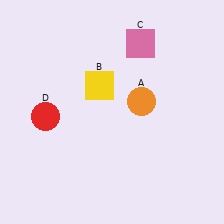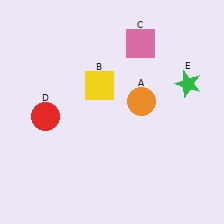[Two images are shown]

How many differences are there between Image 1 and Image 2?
There is 1 difference between the two images.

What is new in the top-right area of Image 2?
A green star (E) was added in the top-right area of Image 2.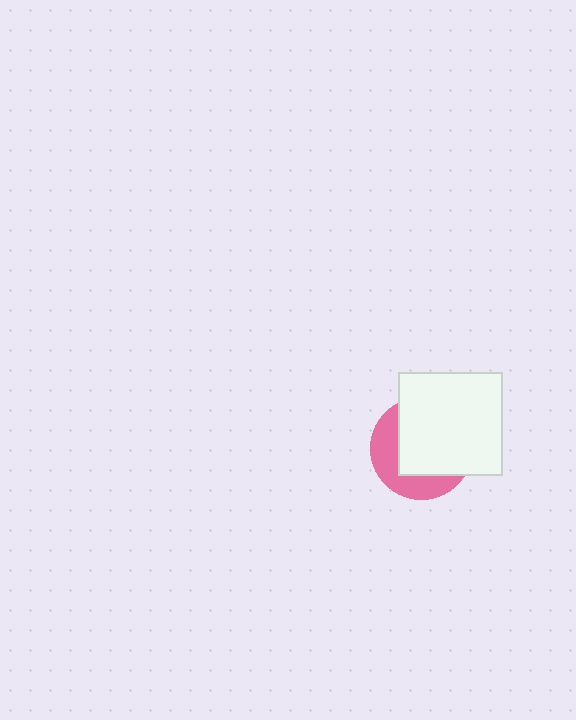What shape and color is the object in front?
The object in front is a white square.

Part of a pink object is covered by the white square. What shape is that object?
It is a circle.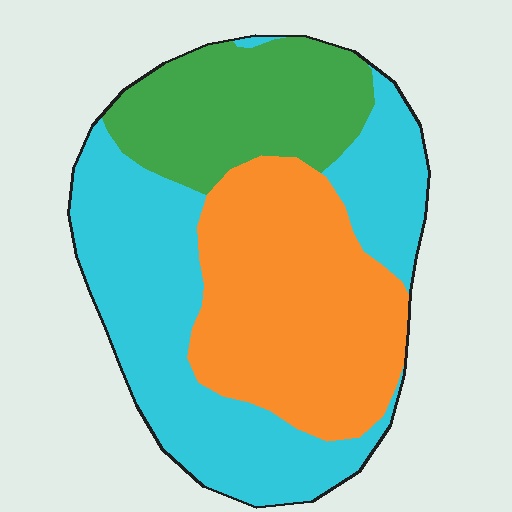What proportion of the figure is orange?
Orange covers about 35% of the figure.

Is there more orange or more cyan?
Cyan.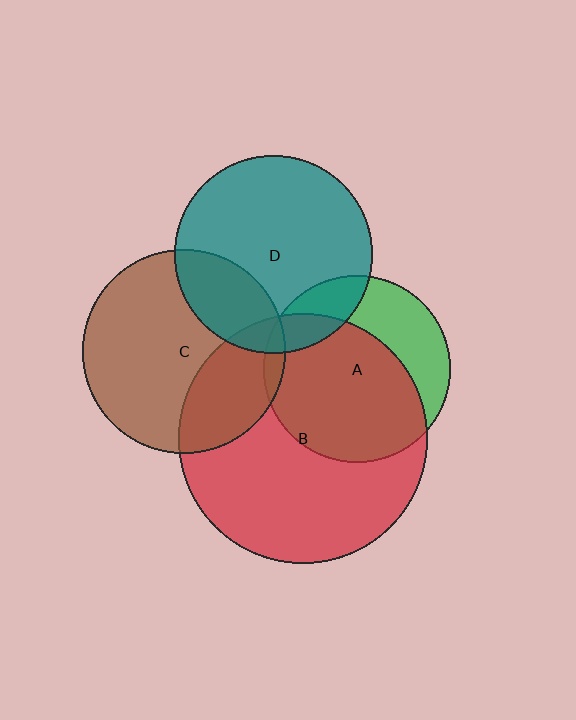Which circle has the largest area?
Circle B (red).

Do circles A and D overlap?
Yes.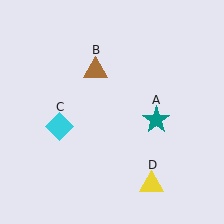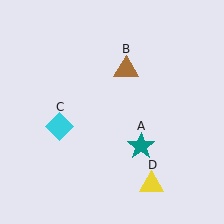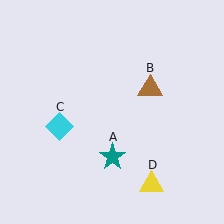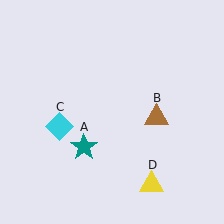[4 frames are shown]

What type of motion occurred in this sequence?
The teal star (object A), brown triangle (object B) rotated clockwise around the center of the scene.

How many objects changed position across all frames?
2 objects changed position: teal star (object A), brown triangle (object B).